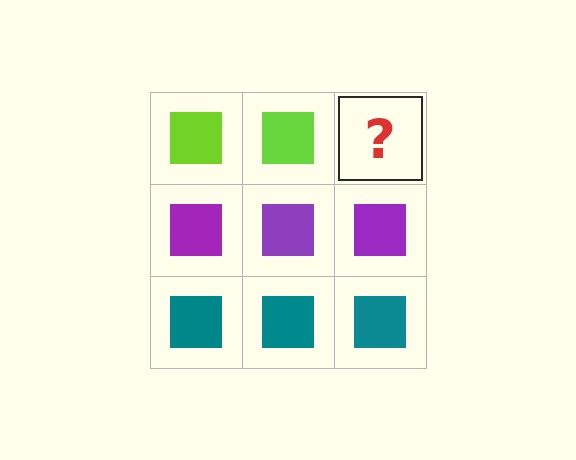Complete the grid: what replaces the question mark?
The question mark should be replaced with a lime square.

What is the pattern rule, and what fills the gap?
The rule is that each row has a consistent color. The gap should be filled with a lime square.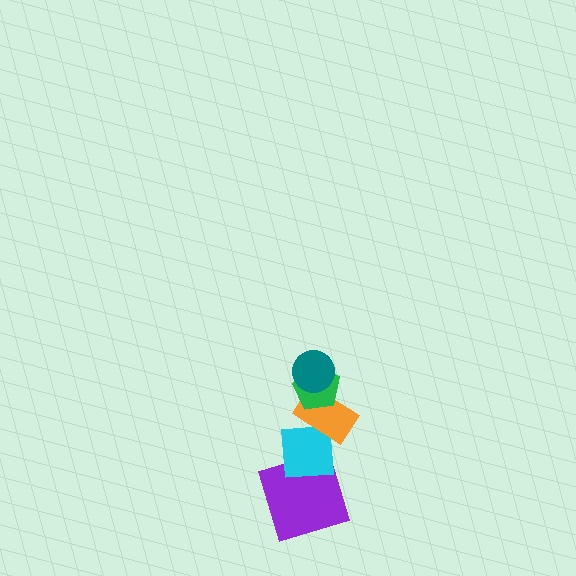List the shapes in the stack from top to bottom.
From top to bottom: the teal circle, the green pentagon, the orange rectangle, the cyan square, the purple square.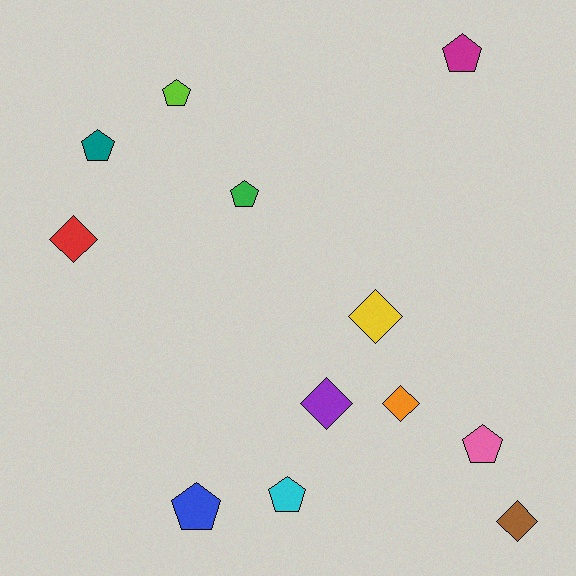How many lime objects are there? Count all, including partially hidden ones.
There is 1 lime object.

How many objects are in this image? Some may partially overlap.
There are 12 objects.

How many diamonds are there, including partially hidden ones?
There are 5 diamonds.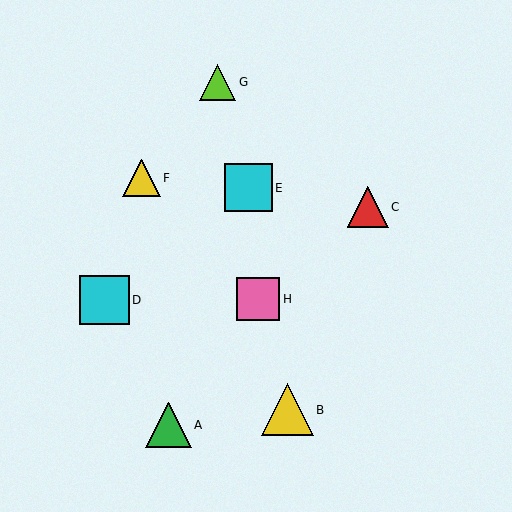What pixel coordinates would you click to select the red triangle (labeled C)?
Click at (368, 207) to select the red triangle C.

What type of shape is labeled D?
Shape D is a cyan square.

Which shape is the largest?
The yellow triangle (labeled B) is the largest.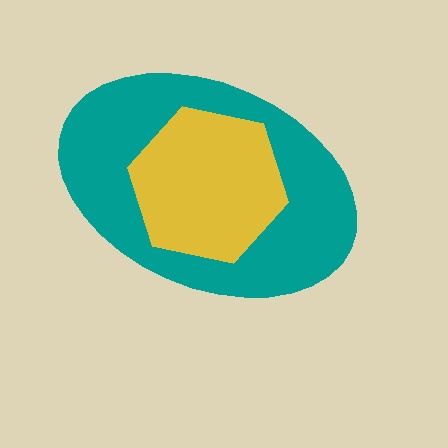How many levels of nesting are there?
2.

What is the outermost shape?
The teal ellipse.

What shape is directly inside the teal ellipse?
The yellow hexagon.